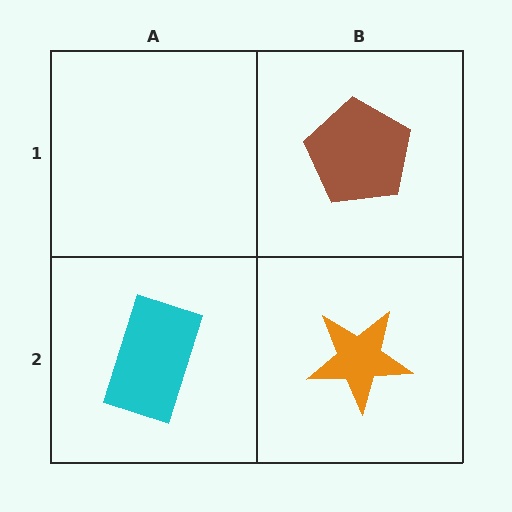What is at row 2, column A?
A cyan rectangle.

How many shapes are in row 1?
1 shape.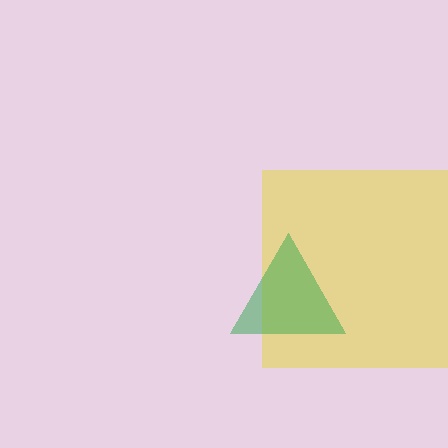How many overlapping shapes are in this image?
There are 2 overlapping shapes in the image.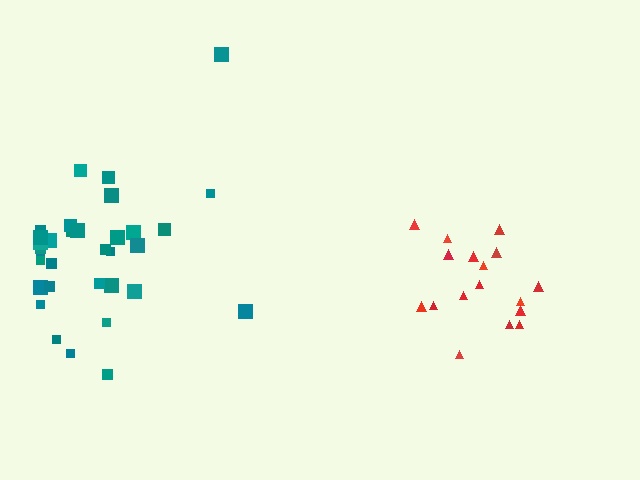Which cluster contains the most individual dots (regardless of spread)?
Teal (33).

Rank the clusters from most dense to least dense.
red, teal.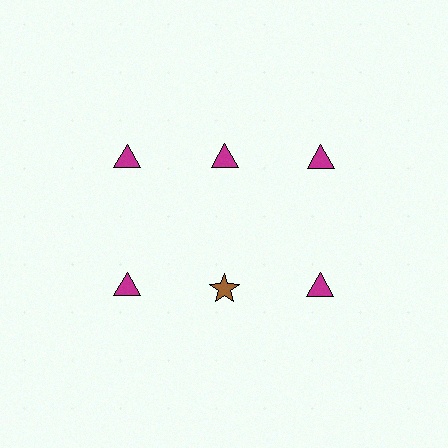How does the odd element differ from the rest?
It differs in both color (brown instead of magenta) and shape (star instead of triangle).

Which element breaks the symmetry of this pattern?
The brown star in the second row, second from left column breaks the symmetry. All other shapes are magenta triangles.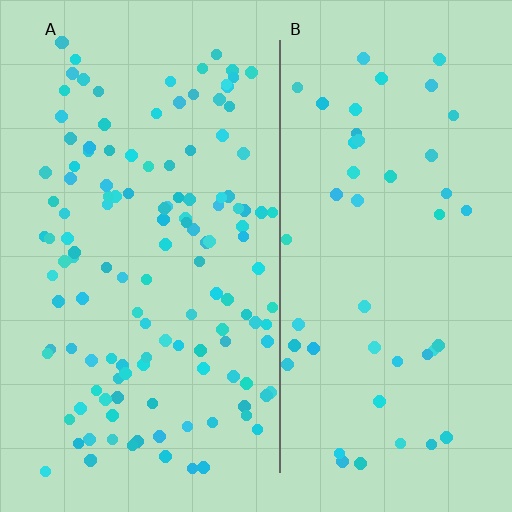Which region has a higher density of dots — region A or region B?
A (the left).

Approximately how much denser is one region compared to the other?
Approximately 2.8× — region A over region B.